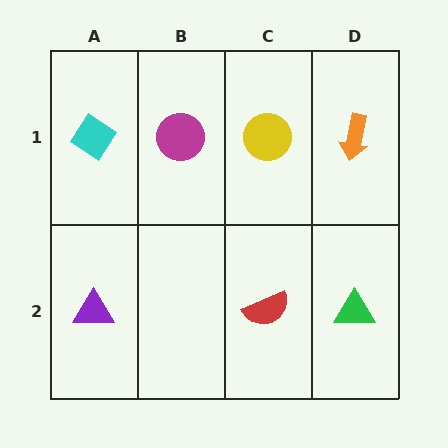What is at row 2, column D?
A green triangle.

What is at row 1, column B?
A magenta circle.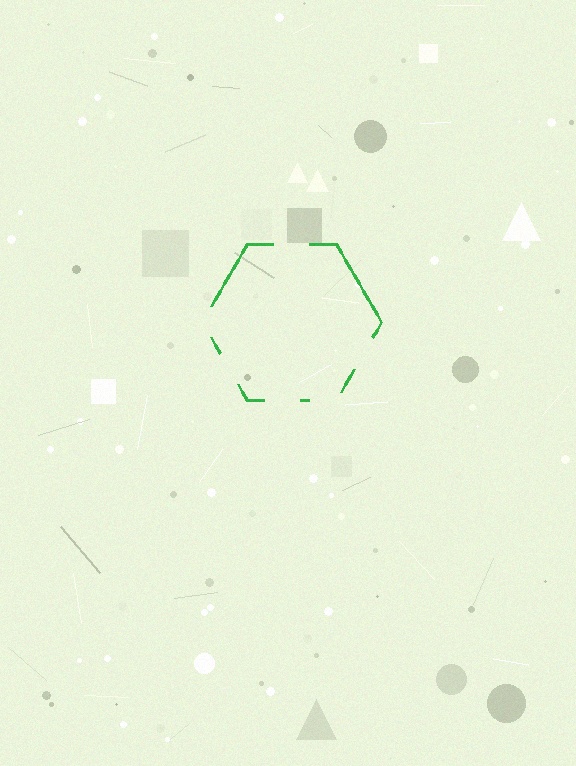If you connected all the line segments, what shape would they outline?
They would outline a hexagon.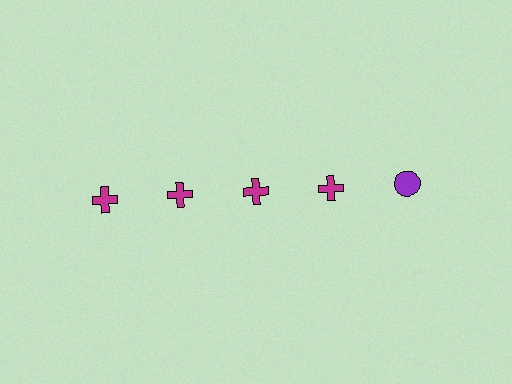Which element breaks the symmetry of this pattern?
The purple circle in the top row, rightmost column breaks the symmetry. All other shapes are magenta crosses.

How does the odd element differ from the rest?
It differs in both color (purple instead of magenta) and shape (circle instead of cross).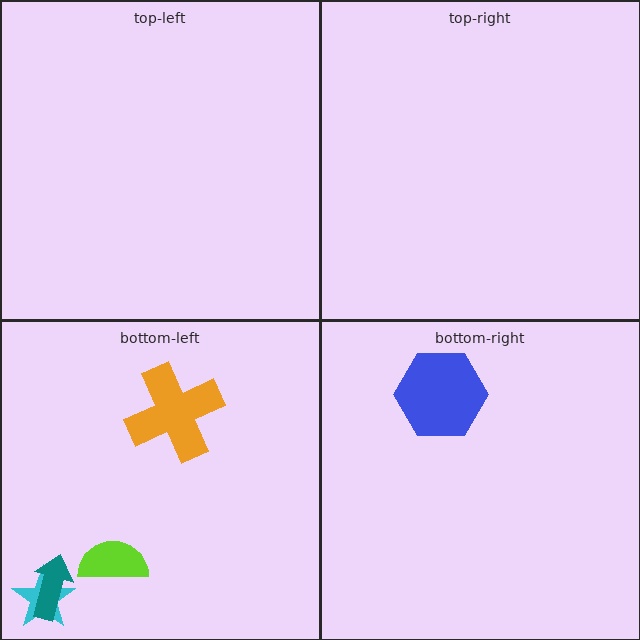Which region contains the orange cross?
The bottom-left region.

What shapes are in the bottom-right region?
The blue hexagon.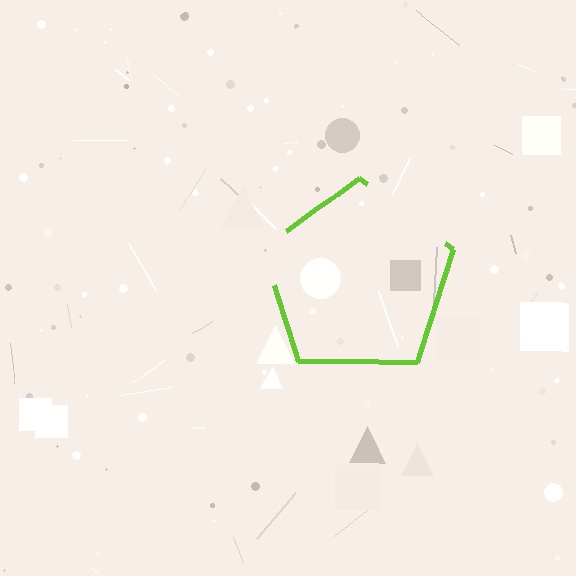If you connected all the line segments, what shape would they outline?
They would outline a pentagon.